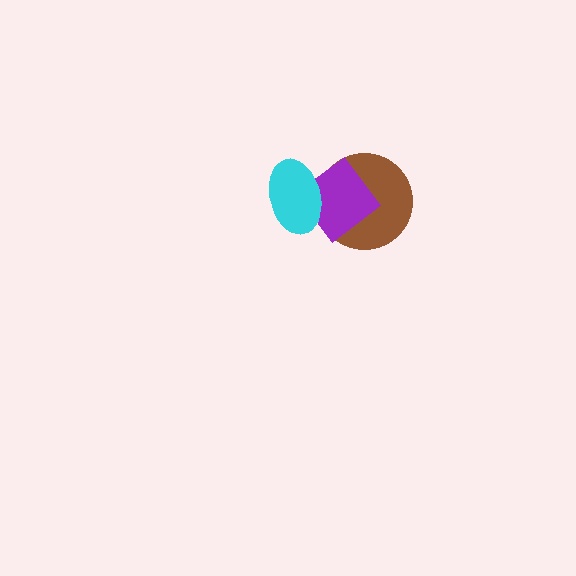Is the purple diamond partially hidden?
Yes, it is partially covered by another shape.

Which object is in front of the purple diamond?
The cyan ellipse is in front of the purple diamond.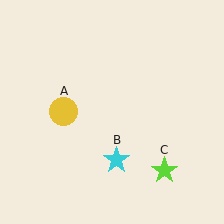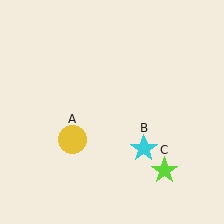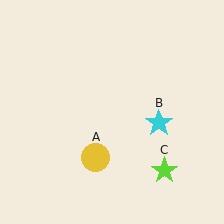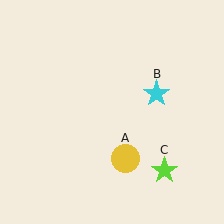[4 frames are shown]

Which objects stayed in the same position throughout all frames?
Lime star (object C) remained stationary.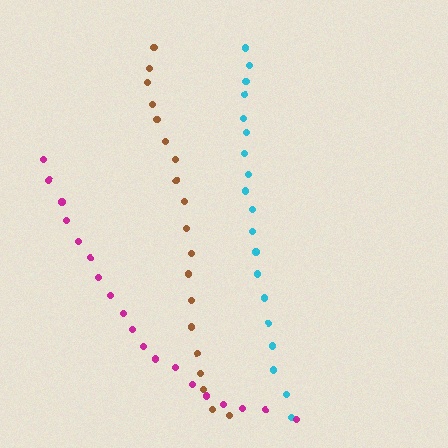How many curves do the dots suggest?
There are 3 distinct paths.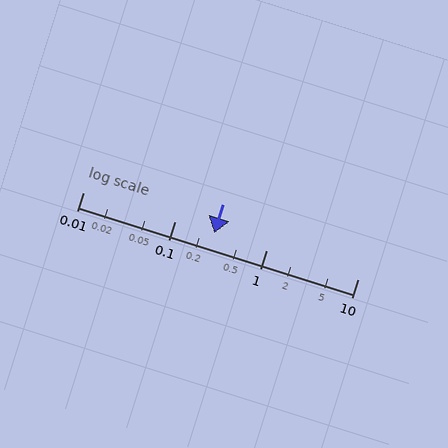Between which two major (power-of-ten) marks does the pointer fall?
The pointer is between 0.1 and 1.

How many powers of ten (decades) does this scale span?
The scale spans 3 decades, from 0.01 to 10.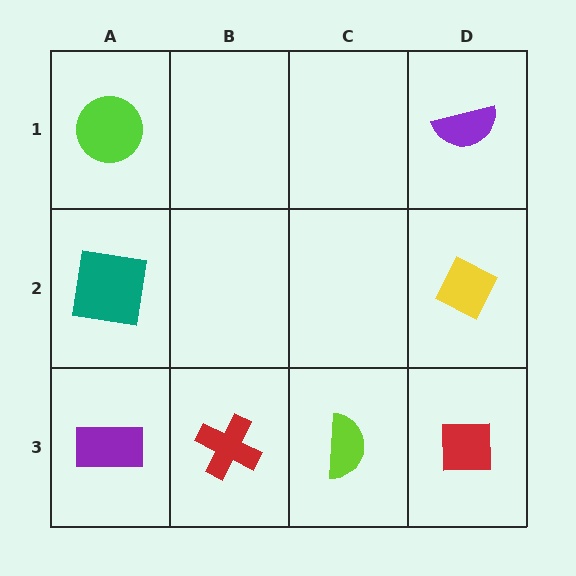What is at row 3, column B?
A red cross.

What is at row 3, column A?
A purple rectangle.